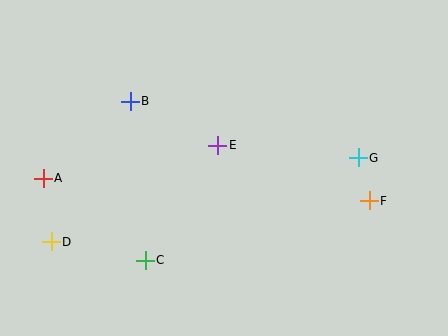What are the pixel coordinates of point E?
Point E is at (218, 145).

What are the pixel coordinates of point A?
Point A is at (43, 178).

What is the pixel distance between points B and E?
The distance between B and E is 98 pixels.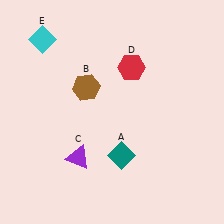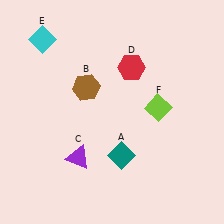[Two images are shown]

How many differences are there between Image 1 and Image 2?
There is 1 difference between the two images.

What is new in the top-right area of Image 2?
A lime diamond (F) was added in the top-right area of Image 2.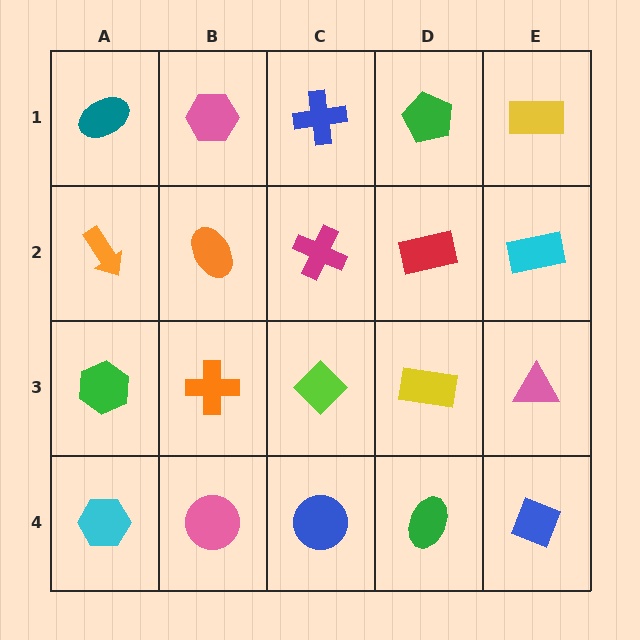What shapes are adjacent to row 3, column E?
A cyan rectangle (row 2, column E), a blue diamond (row 4, column E), a yellow rectangle (row 3, column D).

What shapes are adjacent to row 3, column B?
An orange ellipse (row 2, column B), a pink circle (row 4, column B), a green hexagon (row 3, column A), a lime diamond (row 3, column C).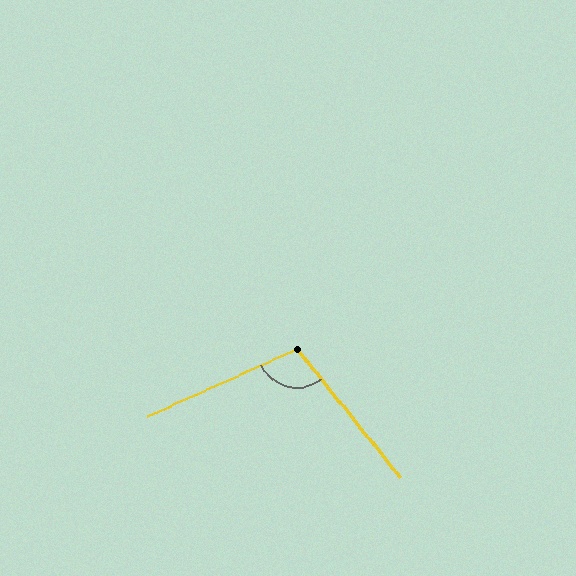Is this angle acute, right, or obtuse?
It is obtuse.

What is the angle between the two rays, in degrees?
Approximately 105 degrees.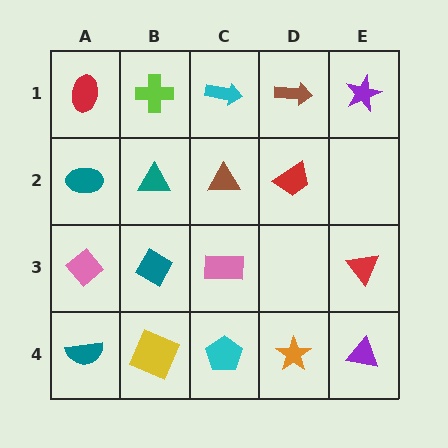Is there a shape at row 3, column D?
No, that cell is empty.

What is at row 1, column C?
A cyan arrow.